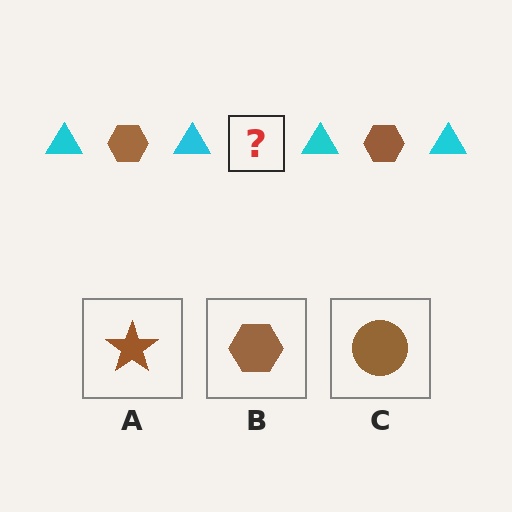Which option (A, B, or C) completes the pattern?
B.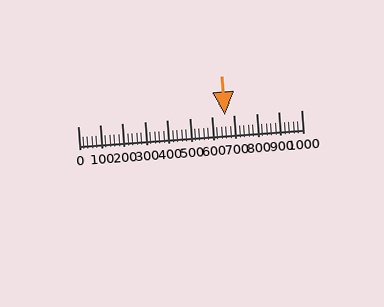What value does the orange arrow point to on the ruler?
The orange arrow points to approximately 660.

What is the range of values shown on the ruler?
The ruler shows values from 0 to 1000.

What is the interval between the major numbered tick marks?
The major tick marks are spaced 100 units apart.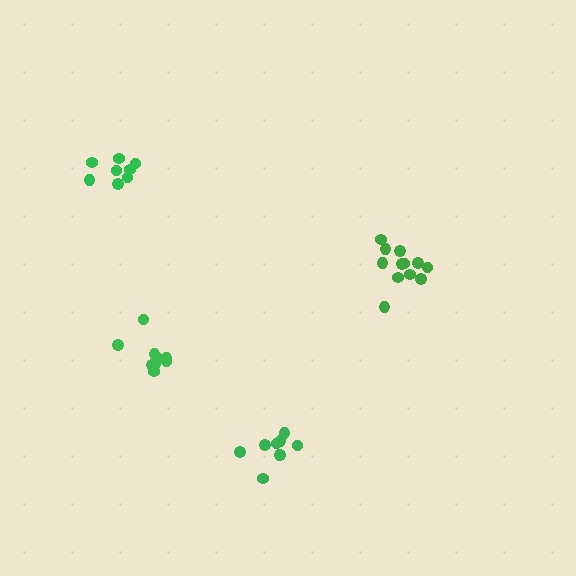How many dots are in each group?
Group 1: 9 dots, Group 2: 9 dots, Group 3: 12 dots, Group 4: 8 dots (38 total).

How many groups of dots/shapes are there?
There are 4 groups.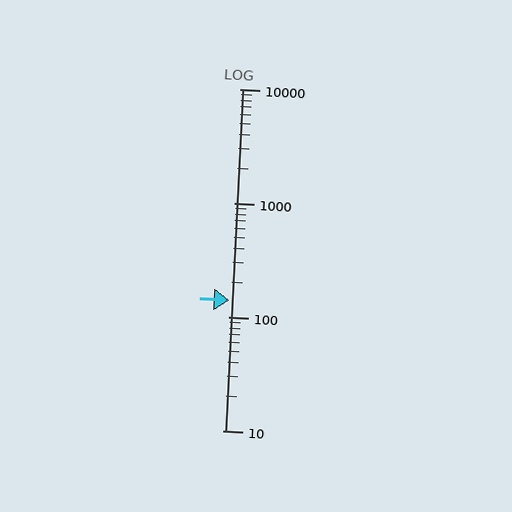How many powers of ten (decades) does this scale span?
The scale spans 3 decades, from 10 to 10000.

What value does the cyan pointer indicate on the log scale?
The pointer indicates approximately 140.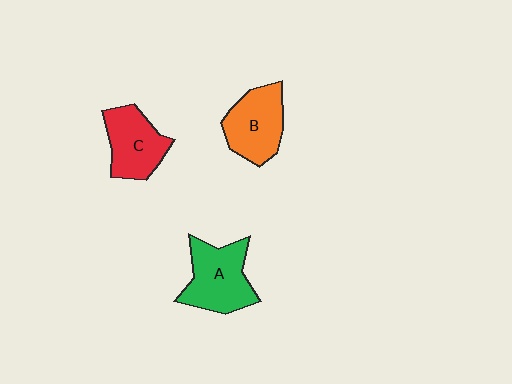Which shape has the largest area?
Shape A (green).